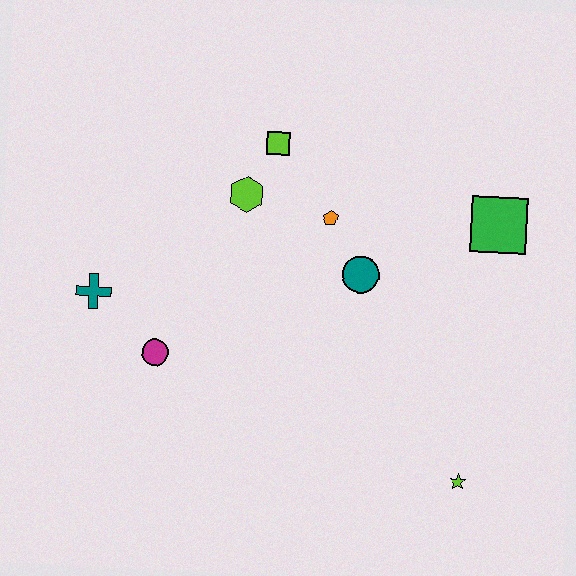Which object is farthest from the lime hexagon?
The lime star is farthest from the lime hexagon.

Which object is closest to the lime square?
The lime hexagon is closest to the lime square.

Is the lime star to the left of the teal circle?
No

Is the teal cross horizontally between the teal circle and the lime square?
No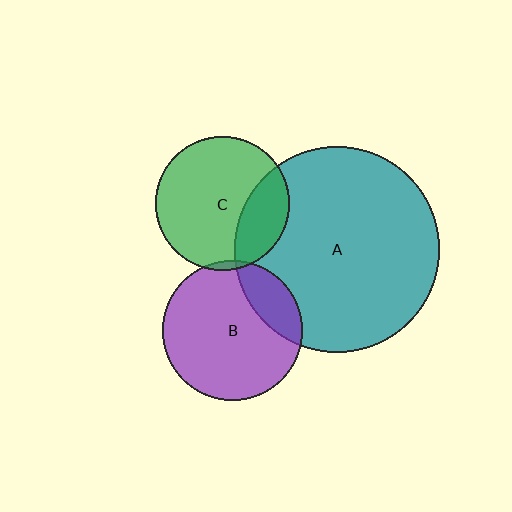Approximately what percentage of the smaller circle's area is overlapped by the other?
Approximately 20%.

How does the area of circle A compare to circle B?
Approximately 2.1 times.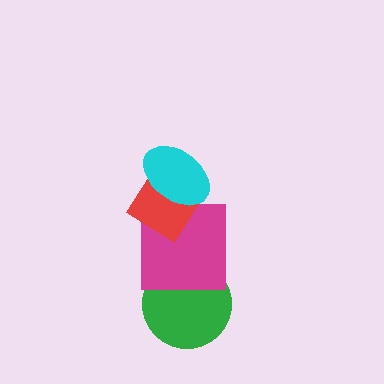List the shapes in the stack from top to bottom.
From top to bottom: the cyan ellipse, the red diamond, the magenta square, the green circle.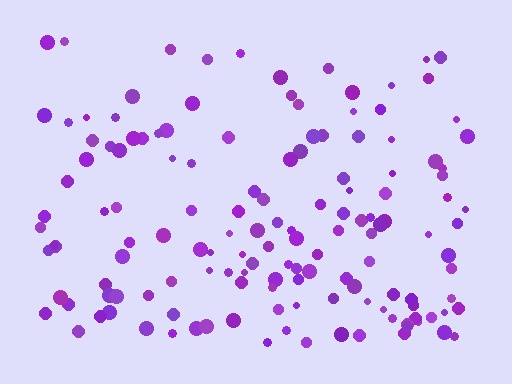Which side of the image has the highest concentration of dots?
The bottom.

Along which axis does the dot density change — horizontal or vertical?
Vertical.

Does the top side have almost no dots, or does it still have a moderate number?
Still a moderate number, just noticeably fewer than the bottom.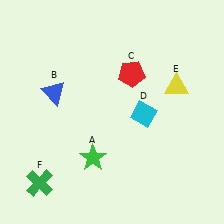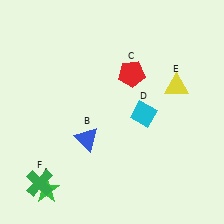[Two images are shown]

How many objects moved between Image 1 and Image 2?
2 objects moved between the two images.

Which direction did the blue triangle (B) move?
The blue triangle (B) moved down.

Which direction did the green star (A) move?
The green star (A) moved left.